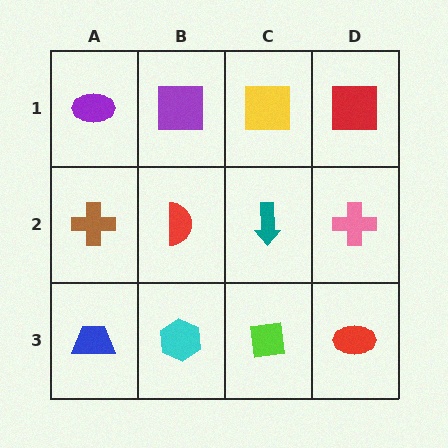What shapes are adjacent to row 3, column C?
A teal arrow (row 2, column C), a cyan hexagon (row 3, column B), a red ellipse (row 3, column D).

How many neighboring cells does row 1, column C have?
3.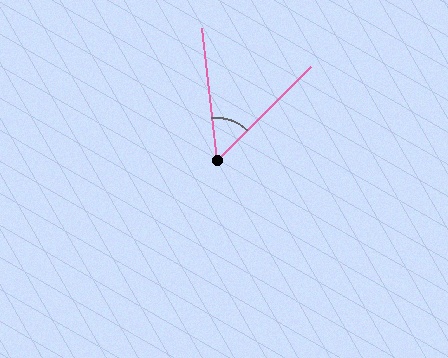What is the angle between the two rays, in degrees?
Approximately 51 degrees.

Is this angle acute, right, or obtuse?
It is acute.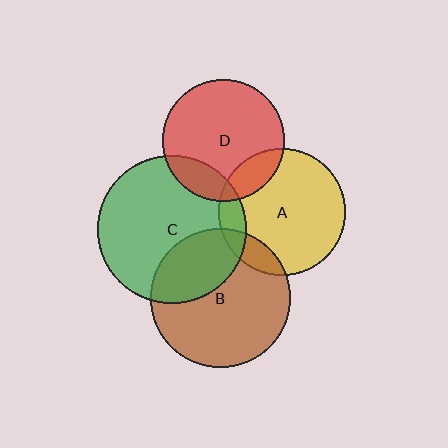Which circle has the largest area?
Circle C (green).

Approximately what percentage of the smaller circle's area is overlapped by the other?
Approximately 10%.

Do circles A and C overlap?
Yes.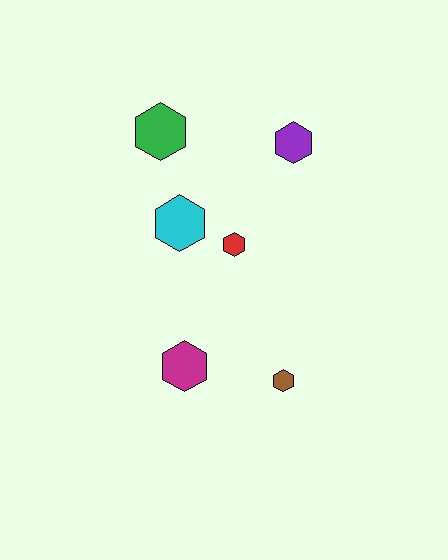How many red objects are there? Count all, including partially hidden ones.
There is 1 red object.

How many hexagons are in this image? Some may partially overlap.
There are 6 hexagons.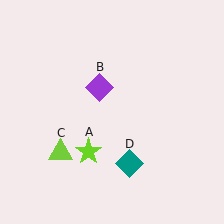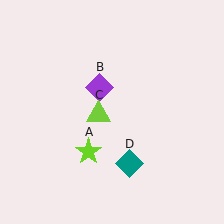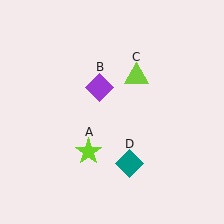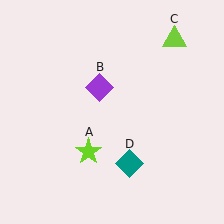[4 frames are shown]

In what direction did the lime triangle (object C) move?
The lime triangle (object C) moved up and to the right.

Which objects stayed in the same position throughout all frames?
Lime star (object A) and purple diamond (object B) and teal diamond (object D) remained stationary.